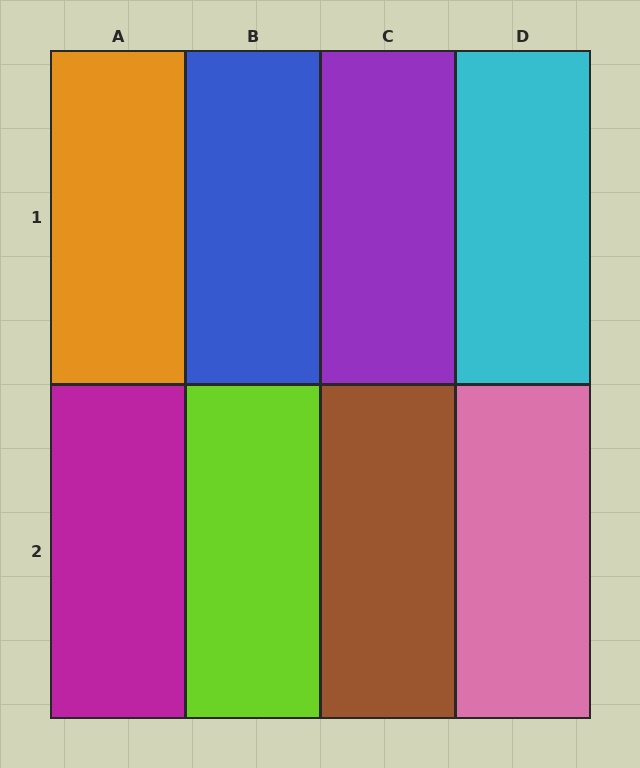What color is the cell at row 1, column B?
Blue.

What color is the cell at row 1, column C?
Purple.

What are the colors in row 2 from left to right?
Magenta, lime, brown, pink.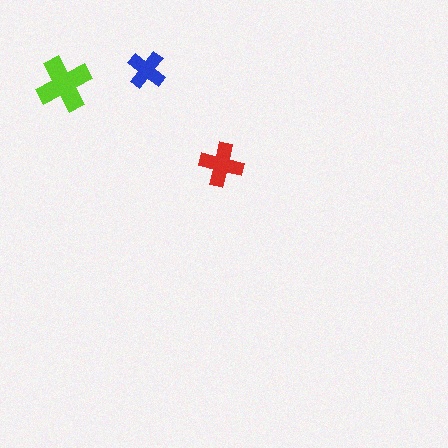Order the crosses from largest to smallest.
the lime one, the red one, the blue one.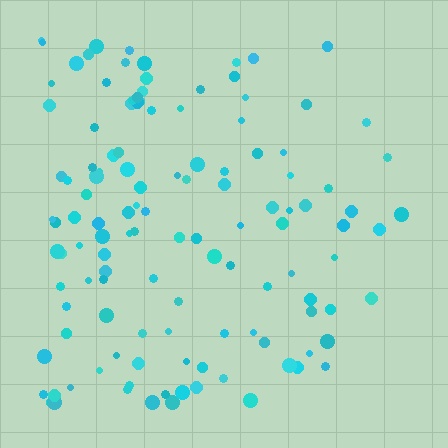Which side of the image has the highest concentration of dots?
The left.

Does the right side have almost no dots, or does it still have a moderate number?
Still a moderate number, just noticeably fewer than the left.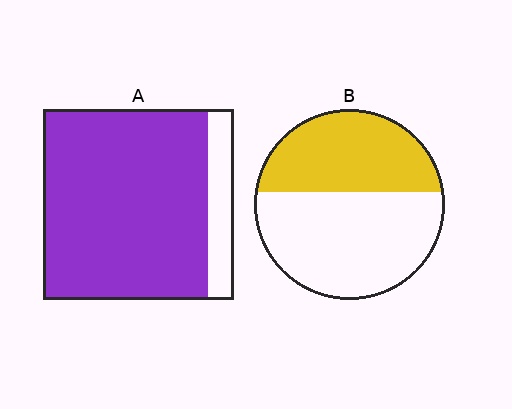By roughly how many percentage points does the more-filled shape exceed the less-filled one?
By roughly 45 percentage points (A over B).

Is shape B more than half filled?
No.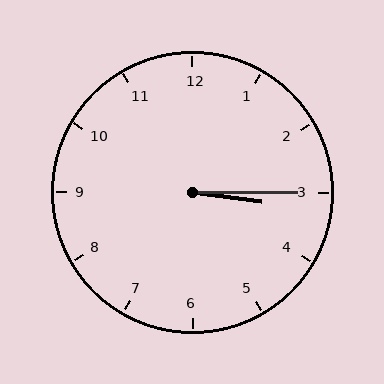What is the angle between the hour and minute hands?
Approximately 8 degrees.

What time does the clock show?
3:15.